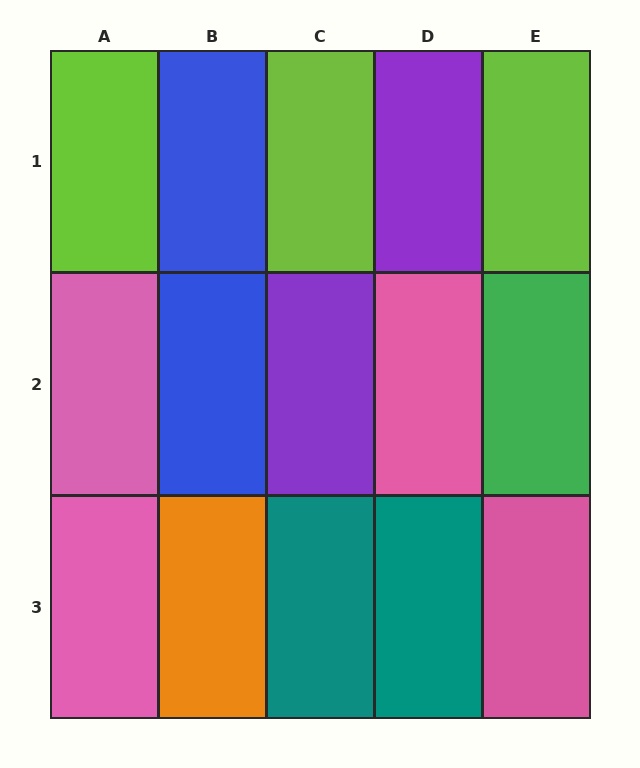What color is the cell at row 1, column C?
Lime.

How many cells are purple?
2 cells are purple.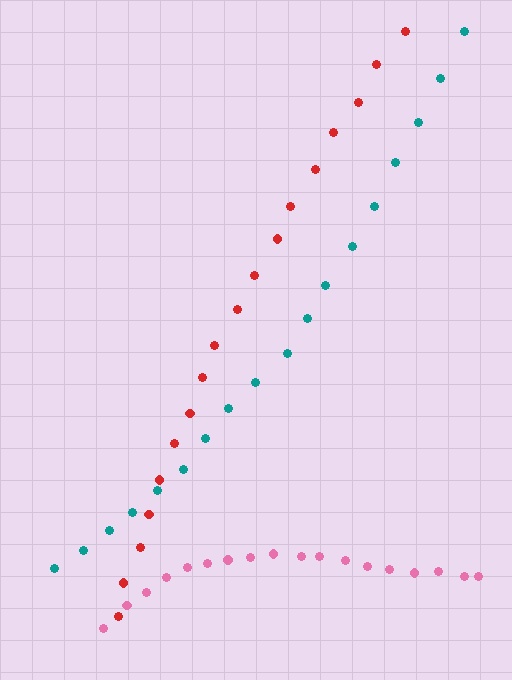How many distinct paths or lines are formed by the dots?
There are 3 distinct paths.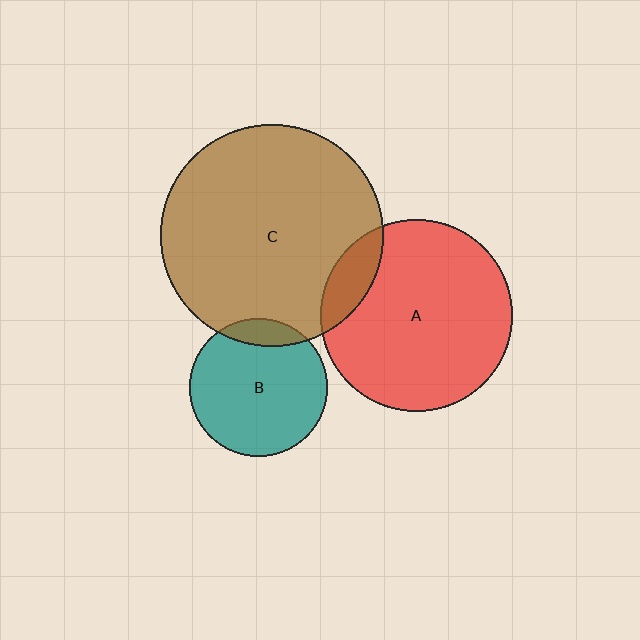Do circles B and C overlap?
Yes.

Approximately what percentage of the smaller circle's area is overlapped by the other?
Approximately 10%.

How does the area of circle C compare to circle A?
Approximately 1.3 times.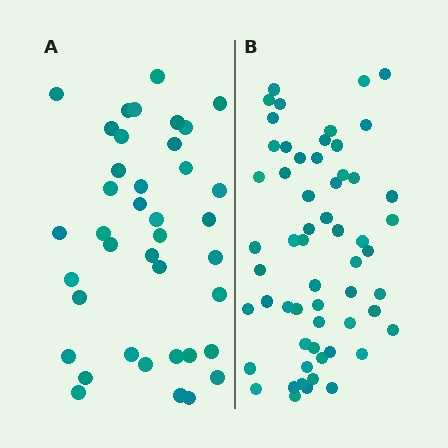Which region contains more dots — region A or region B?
Region B (the right region) has more dots.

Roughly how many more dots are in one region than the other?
Region B has approximately 20 more dots than region A.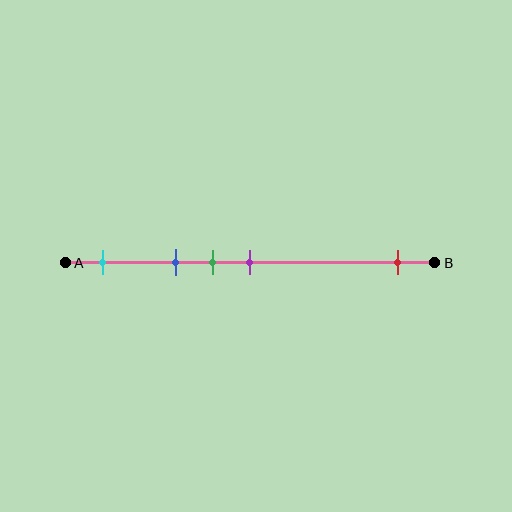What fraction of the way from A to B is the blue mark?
The blue mark is approximately 30% (0.3) of the way from A to B.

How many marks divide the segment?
There are 5 marks dividing the segment.